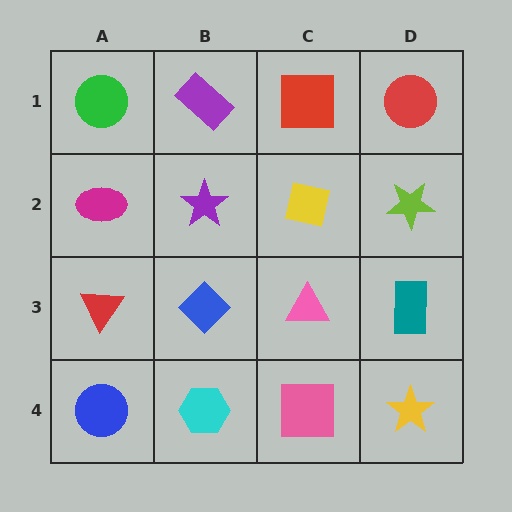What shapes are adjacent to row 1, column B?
A purple star (row 2, column B), a green circle (row 1, column A), a red square (row 1, column C).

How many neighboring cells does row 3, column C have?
4.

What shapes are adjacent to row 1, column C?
A yellow square (row 2, column C), a purple rectangle (row 1, column B), a red circle (row 1, column D).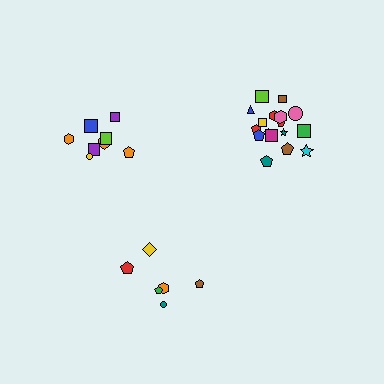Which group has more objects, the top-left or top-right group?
The top-right group.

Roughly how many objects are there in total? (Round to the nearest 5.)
Roughly 30 objects in total.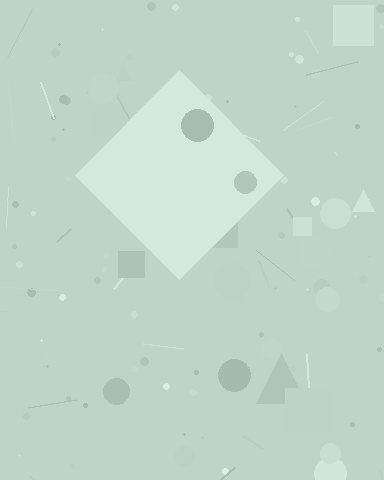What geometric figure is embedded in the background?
A diamond is embedded in the background.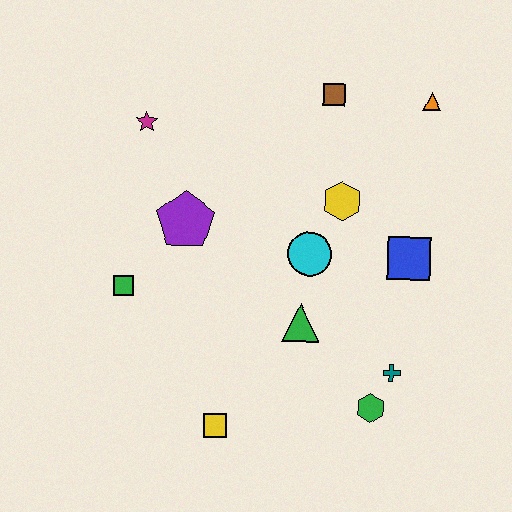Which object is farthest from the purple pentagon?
The orange triangle is farthest from the purple pentagon.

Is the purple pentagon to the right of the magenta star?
Yes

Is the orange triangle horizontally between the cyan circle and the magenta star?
No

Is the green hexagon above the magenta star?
No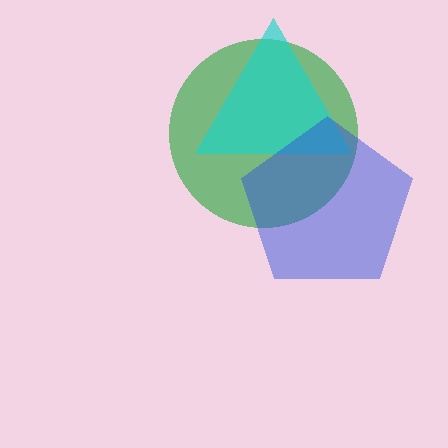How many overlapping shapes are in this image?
There are 3 overlapping shapes in the image.